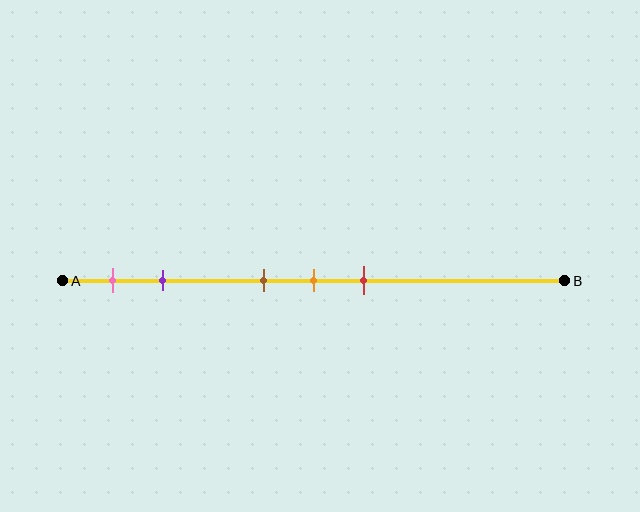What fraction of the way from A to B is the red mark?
The red mark is approximately 60% (0.6) of the way from A to B.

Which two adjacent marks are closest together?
The brown and orange marks are the closest adjacent pair.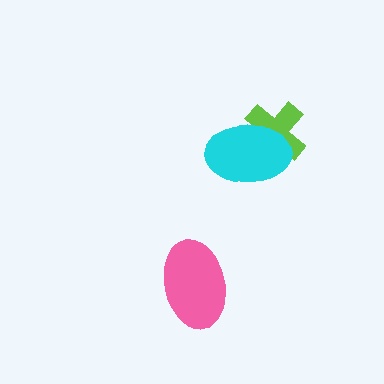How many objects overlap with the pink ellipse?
0 objects overlap with the pink ellipse.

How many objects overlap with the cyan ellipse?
1 object overlaps with the cyan ellipse.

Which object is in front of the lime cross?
The cyan ellipse is in front of the lime cross.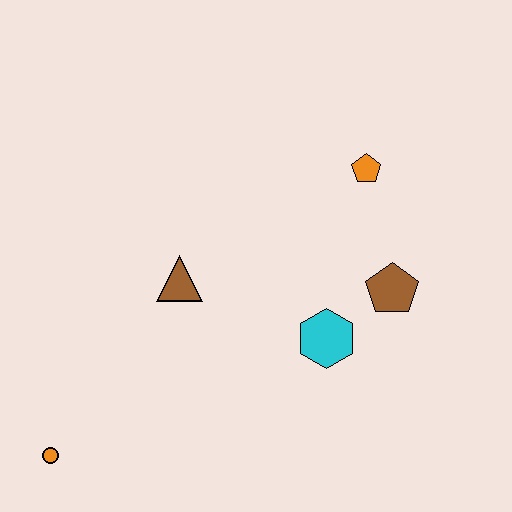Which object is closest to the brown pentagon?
The cyan hexagon is closest to the brown pentagon.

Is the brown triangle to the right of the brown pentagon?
No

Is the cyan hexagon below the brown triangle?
Yes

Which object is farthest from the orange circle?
The orange pentagon is farthest from the orange circle.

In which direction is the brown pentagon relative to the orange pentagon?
The brown pentagon is below the orange pentagon.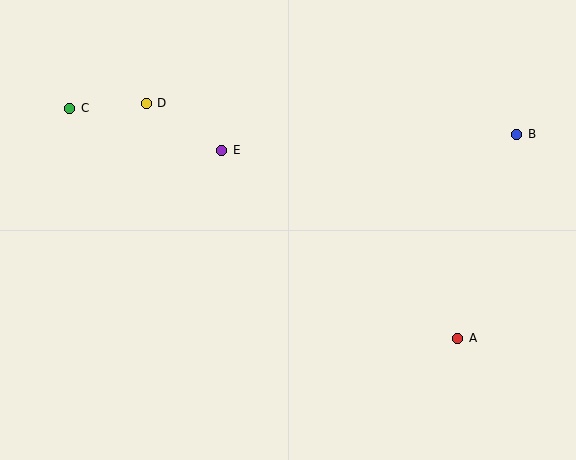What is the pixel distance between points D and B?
The distance between D and B is 372 pixels.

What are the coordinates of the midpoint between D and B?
The midpoint between D and B is at (332, 119).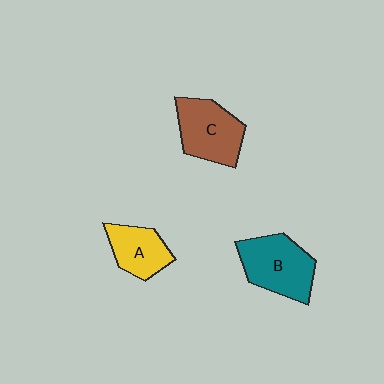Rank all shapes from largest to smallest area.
From largest to smallest: B (teal), C (brown), A (yellow).